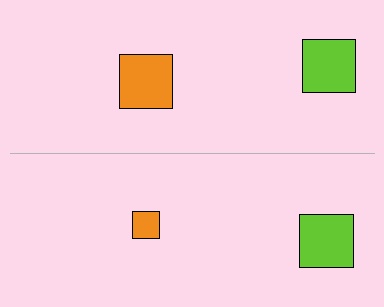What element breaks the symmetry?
The orange square on the bottom side has a different size than its mirror counterpart.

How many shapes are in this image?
There are 4 shapes in this image.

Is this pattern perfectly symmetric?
No, the pattern is not perfectly symmetric. The orange square on the bottom side has a different size than its mirror counterpart.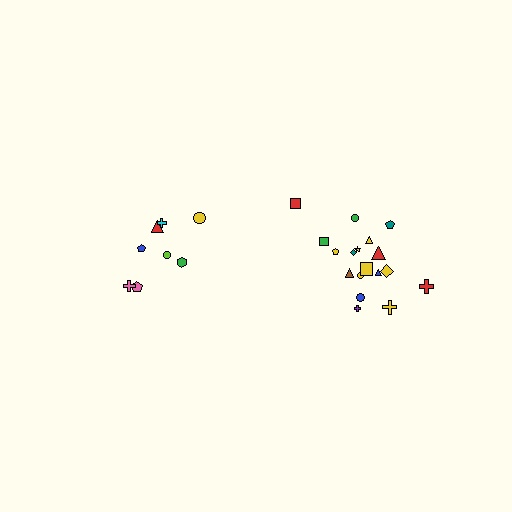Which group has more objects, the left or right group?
The right group.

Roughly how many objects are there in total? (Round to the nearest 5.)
Roughly 25 objects in total.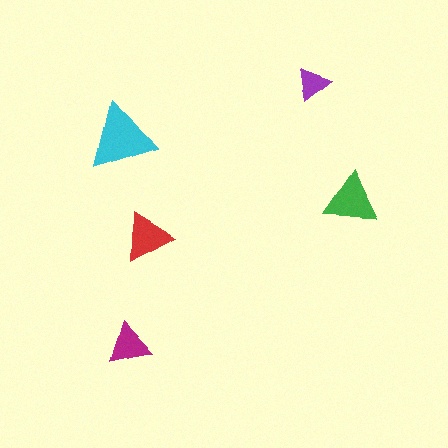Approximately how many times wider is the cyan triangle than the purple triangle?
About 2 times wider.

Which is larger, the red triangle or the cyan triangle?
The cyan one.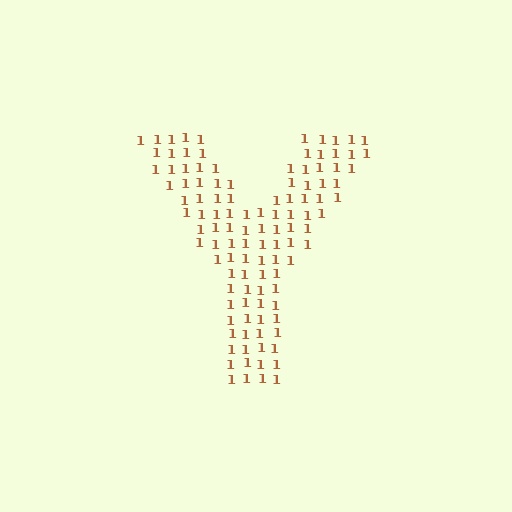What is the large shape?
The large shape is the letter Y.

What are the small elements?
The small elements are digit 1's.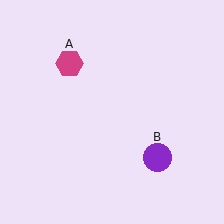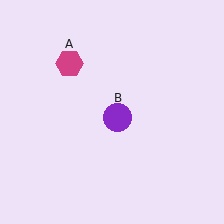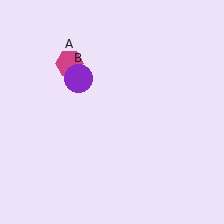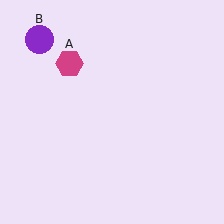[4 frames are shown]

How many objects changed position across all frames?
1 object changed position: purple circle (object B).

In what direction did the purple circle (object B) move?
The purple circle (object B) moved up and to the left.